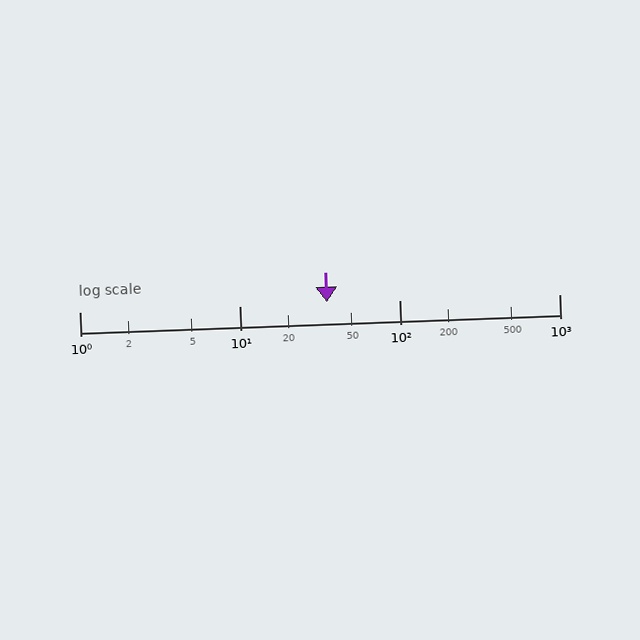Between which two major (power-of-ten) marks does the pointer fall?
The pointer is between 10 and 100.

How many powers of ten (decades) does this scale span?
The scale spans 3 decades, from 1 to 1000.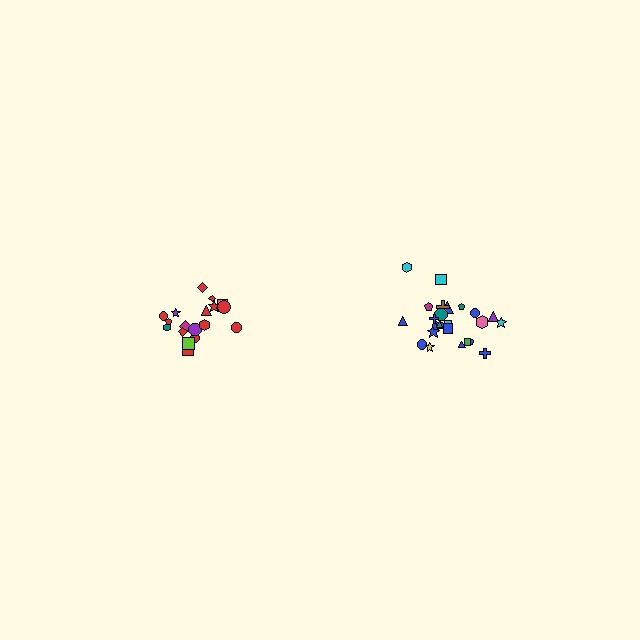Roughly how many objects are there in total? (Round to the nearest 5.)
Roughly 45 objects in total.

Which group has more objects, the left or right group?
The right group.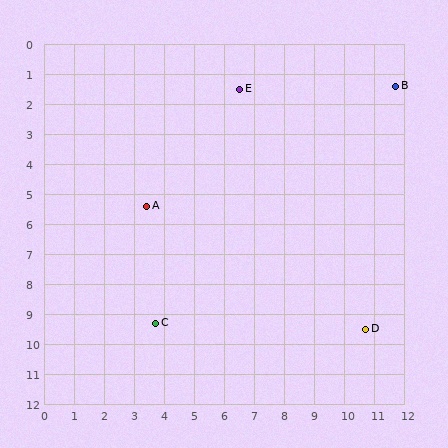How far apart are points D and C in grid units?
Points D and C are about 7.0 grid units apart.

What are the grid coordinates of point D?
Point D is at approximately (10.7, 9.5).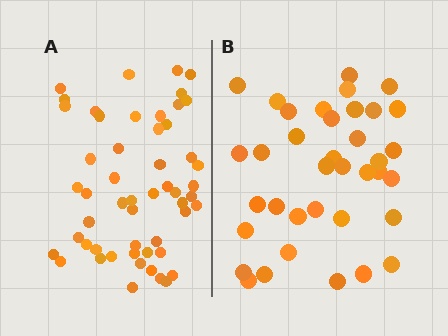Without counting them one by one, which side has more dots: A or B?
Region A (the left region) has more dots.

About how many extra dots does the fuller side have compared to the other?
Region A has approximately 15 more dots than region B.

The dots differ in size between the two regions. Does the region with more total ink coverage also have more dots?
No. Region B has more total ink coverage because its dots are larger, but region A actually contains more individual dots. Total area can be misleading — the number of items is what matters here.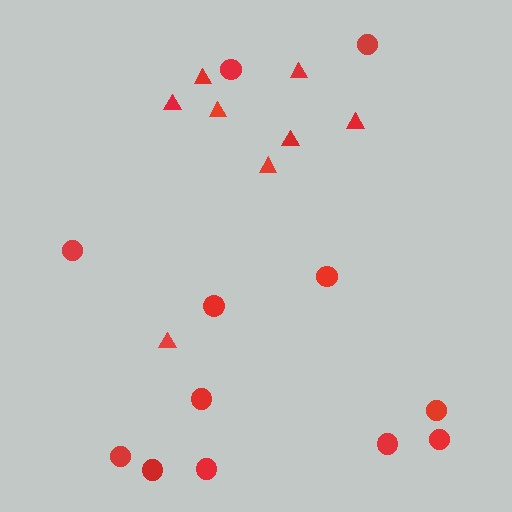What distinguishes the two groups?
There are 2 groups: one group of triangles (8) and one group of circles (12).